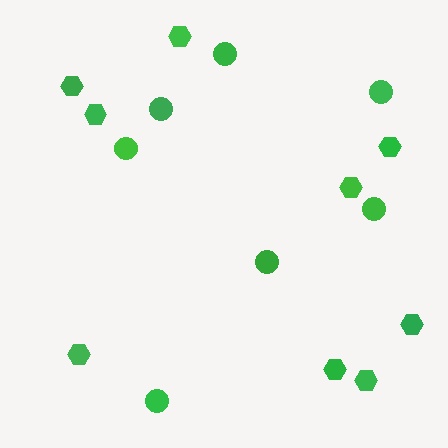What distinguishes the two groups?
There are 2 groups: one group of hexagons (9) and one group of circles (7).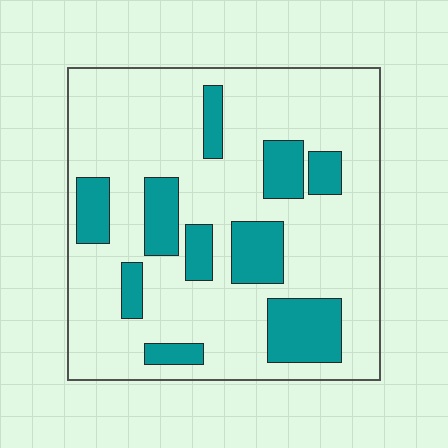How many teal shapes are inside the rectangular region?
10.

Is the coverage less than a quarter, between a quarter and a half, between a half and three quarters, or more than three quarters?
Less than a quarter.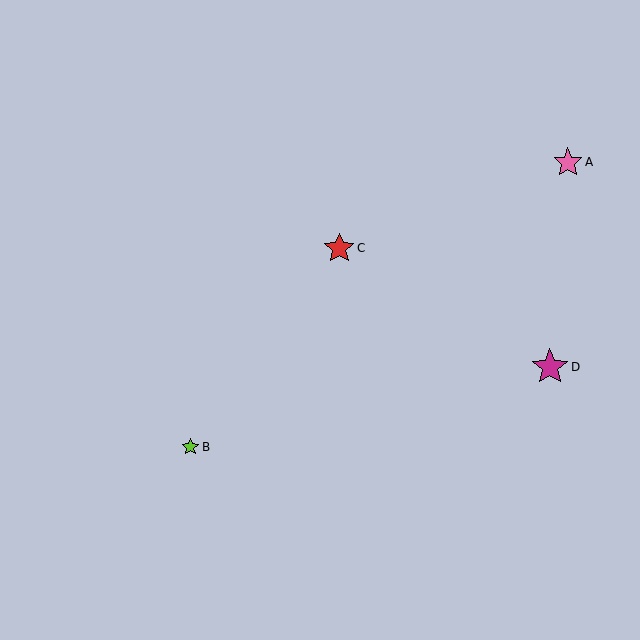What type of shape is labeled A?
Shape A is a pink star.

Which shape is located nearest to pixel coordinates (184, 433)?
The lime star (labeled B) at (190, 447) is nearest to that location.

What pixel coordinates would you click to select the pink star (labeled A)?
Click at (568, 162) to select the pink star A.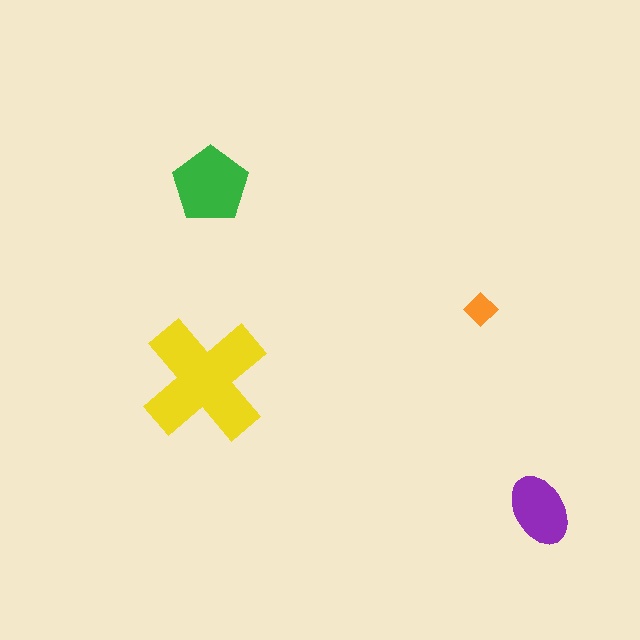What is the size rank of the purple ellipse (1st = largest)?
3rd.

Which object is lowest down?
The purple ellipse is bottommost.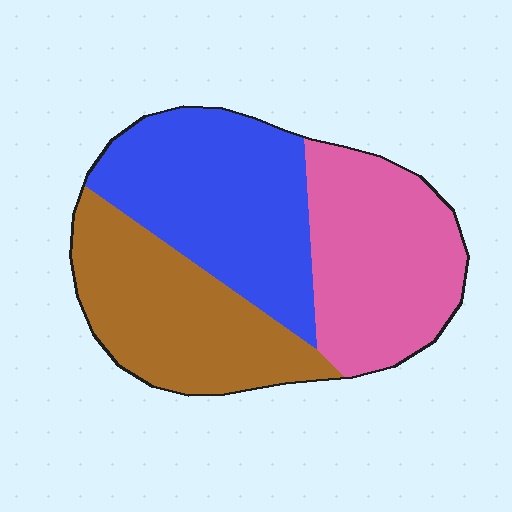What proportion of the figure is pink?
Pink takes up about one third (1/3) of the figure.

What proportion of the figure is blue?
Blue covers about 35% of the figure.